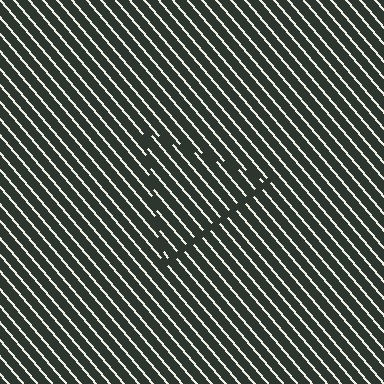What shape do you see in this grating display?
An illusory triangle. The interior of the shape contains the same grating, shifted by half a period — the contour is defined by the phase discontinuity where line-ends from the inner and outer gratings abut.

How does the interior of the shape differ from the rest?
The interior of the shape contains the same grating, shifted by half a period — the contour is defined by the phase discontinuity where line-ends from the inner and outer gratings abut.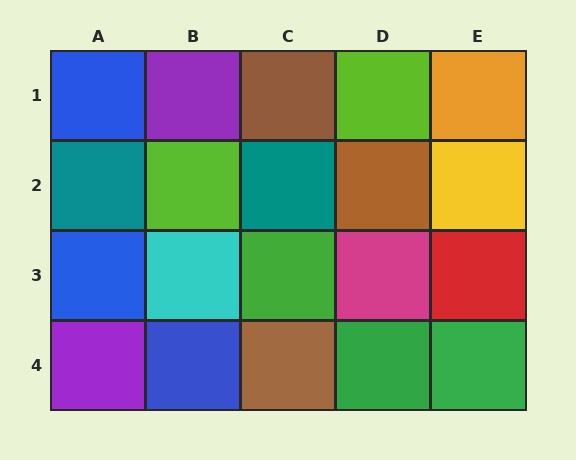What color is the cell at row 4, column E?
Green.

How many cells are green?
3 cells are green.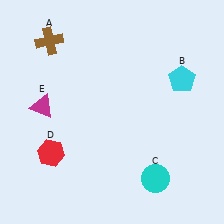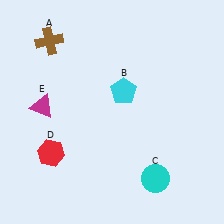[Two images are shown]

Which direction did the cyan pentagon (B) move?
The cyan pentagon (B) moved left.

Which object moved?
The cyan pentagon (B) moved left.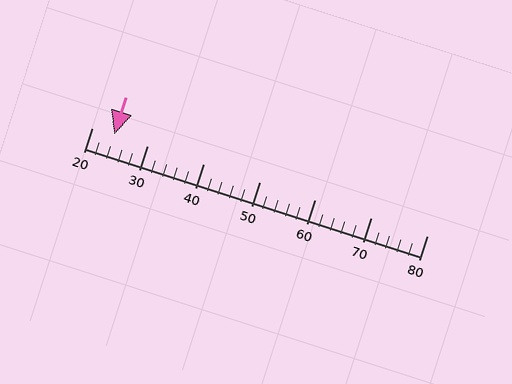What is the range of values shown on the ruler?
The ruler shows values from 20 to 80.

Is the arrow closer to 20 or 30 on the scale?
The arrow is closer to 20.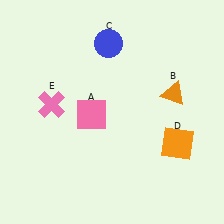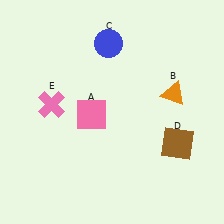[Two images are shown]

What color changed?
The square (D) changed from orange in Image 1 to brown in Image 2.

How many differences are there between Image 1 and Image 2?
There is 1 difference between the two images.